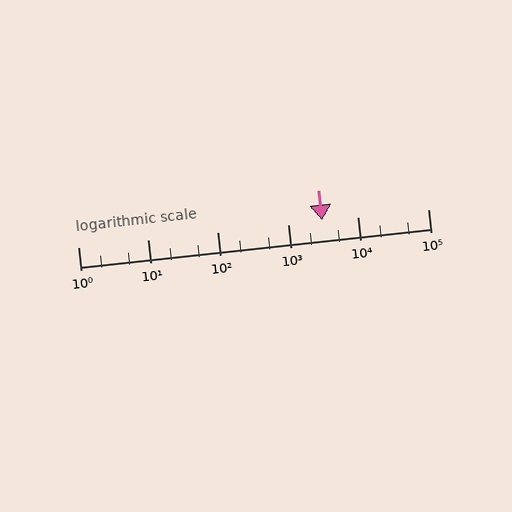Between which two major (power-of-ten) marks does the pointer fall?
The pointer is between 1000 and 10000.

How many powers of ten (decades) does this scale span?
The scale spans 5 decades, from 1 to 100000.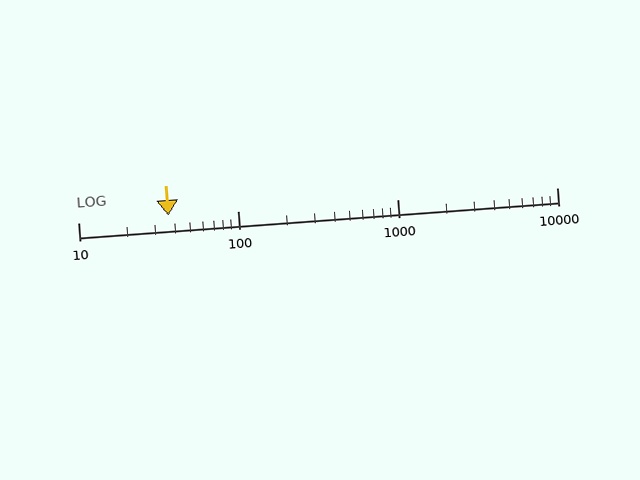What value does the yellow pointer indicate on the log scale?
The pointer indicates approximately 37.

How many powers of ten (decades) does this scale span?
The scale spans 3 decades, from 10 to 10000.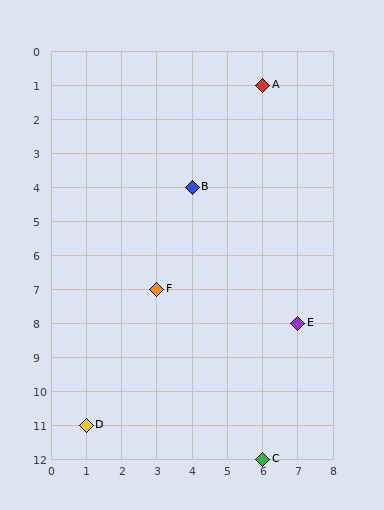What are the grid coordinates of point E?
Point E is at grid coordinates (7, 8).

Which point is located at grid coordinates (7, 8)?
Point E is at (7, 8).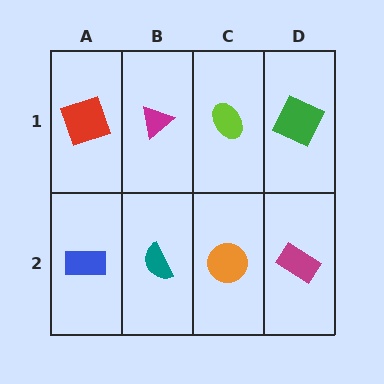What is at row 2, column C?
An orange circle.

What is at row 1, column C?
A lime ellipse.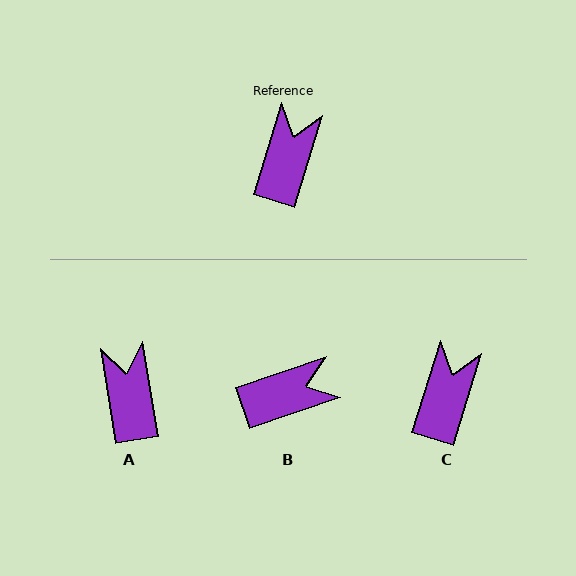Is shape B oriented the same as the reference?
No, it is off by about 54 degrees.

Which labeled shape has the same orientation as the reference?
C.